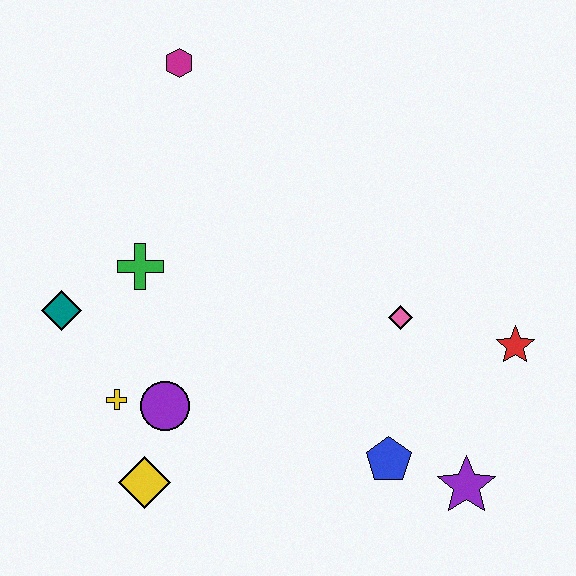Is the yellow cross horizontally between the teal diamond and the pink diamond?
Yes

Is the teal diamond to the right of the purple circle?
No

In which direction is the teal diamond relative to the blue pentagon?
The teal diamond is to the left of the blue pentagon.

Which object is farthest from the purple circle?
The red star is farthest from the purple circle.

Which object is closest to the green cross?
The teal diamond is closest to the green cross.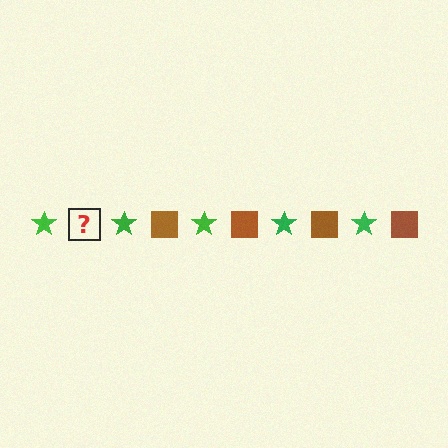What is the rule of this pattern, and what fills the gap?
The rule is that the pattern alternates between green star and brown square. The gap should be filled with a brown square.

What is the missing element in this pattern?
The missing element is a brown square.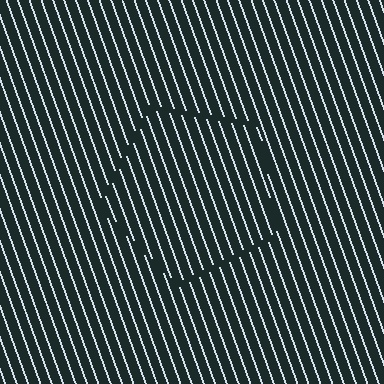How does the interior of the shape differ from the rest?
The interior of the shape contains the same grating, shifted by half a period — the contour is defined by the phase discontinuity where line-ends from the inner and outer gratings abut.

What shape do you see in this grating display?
An illusory pentagon. The interior of the shape contains the same grating, shifted by half a period — the contour is defined by the phase discontinuity where line-ends from the inner and outer gratings abut.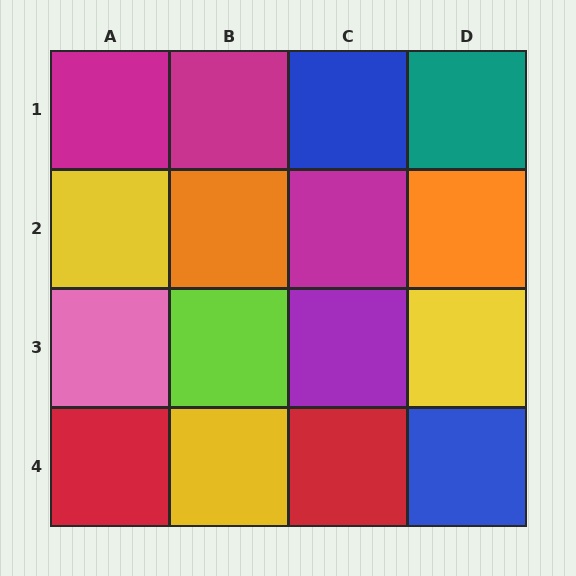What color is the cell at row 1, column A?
Magenta.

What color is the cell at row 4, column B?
Yellow.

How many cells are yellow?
3 cells are yellow.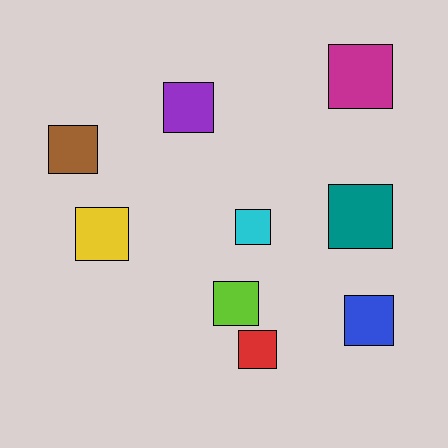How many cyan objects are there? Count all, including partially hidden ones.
There is 1 cyan object.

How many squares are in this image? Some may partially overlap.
There are 9 squares.